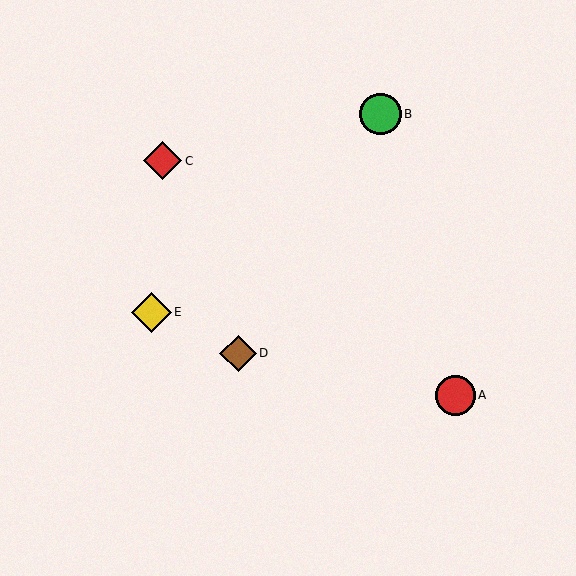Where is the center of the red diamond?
The center of the red diamond is at (163, 161).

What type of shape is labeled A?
Shape A is a red circle.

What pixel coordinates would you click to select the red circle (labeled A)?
Click at (455, 395) to select the red circle A.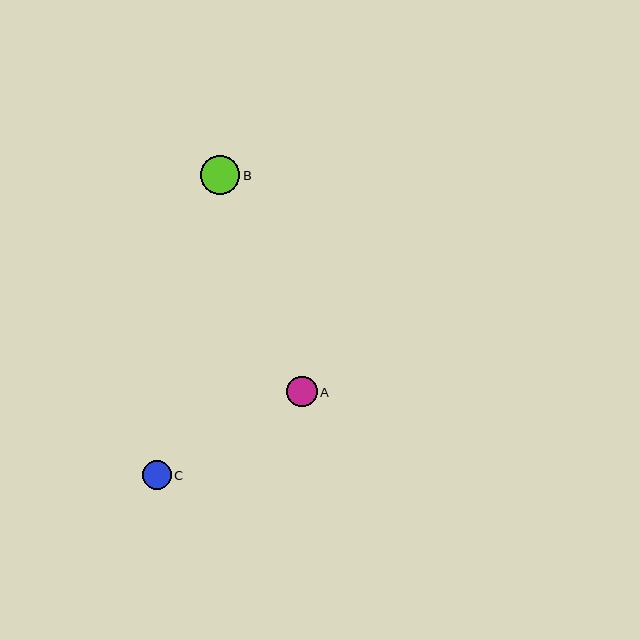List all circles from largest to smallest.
From largest to smallest: B, A, C.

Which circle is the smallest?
Circle C is the smallest with a size of approximately 29 pixels.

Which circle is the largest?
Circle B is the largest with a size of approximately 39 pixels.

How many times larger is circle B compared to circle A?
Circle B is approximately 1.3 times the size of circle A.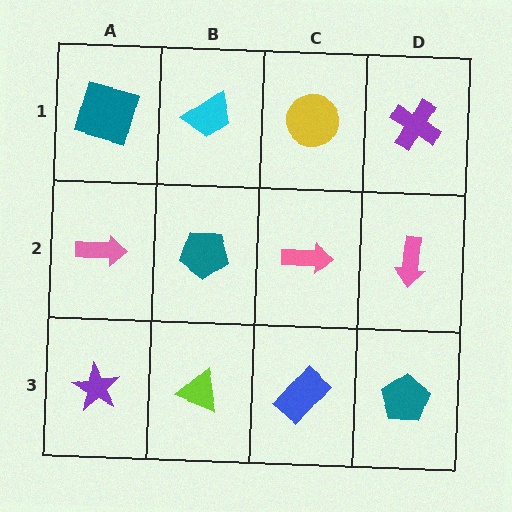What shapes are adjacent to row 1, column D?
A pink arrow (row 2, column D), a yellow circle (row 1, column C).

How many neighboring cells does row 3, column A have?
2.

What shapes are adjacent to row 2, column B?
A cyan trapezoid (row 1, column B), a lime triangle (row 3, column B), a pink arrow (row 2, column A), a pink arrow (row 2, column C).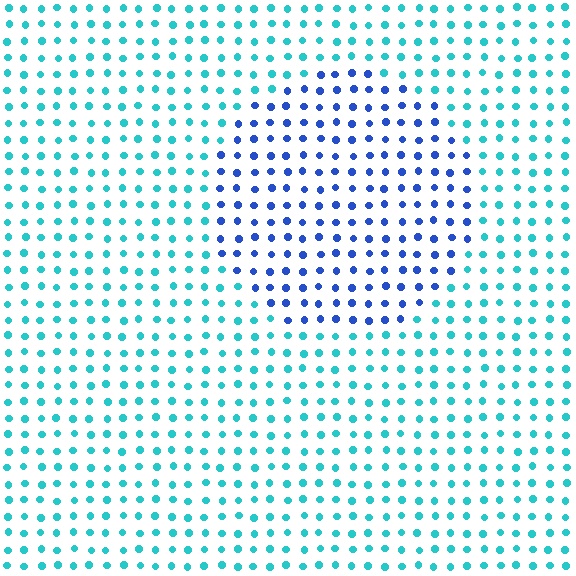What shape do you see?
I see a circle.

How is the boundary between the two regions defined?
The boundary is defined purely by a slight shift in hue (about 46 degrees). Spacing, size, and orientation are identical on both sides.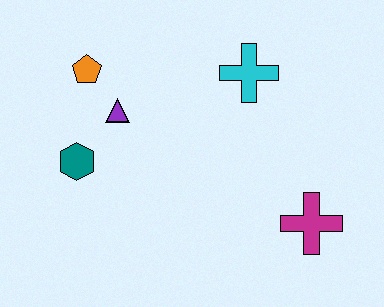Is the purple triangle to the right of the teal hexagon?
Yes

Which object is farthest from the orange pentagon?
The magenta cross is farthest from the orange pentagon.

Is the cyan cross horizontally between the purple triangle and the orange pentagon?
No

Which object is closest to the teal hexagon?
The purple triangle is closest to the teal hexagon.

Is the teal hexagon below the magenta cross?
No